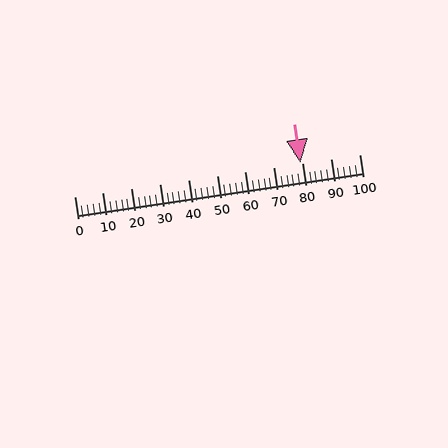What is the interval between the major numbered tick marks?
The major tick marks are spaced 10 units apart.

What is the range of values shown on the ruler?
The ruler shows values from 0 to 100.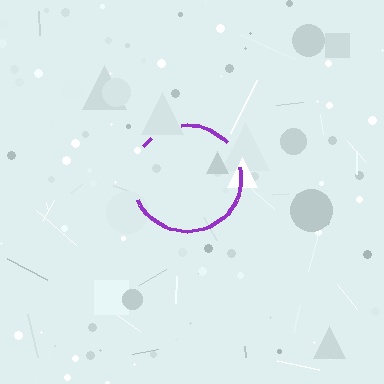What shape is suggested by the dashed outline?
The dashed outline suggests a circle.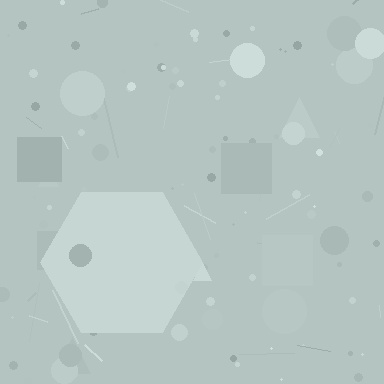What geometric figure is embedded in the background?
A hexagon is embedded in the background.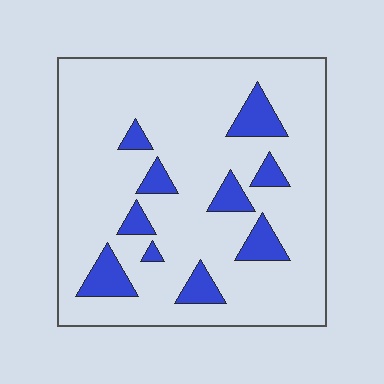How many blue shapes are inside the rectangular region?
10.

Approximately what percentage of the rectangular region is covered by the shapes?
Approximately 15%.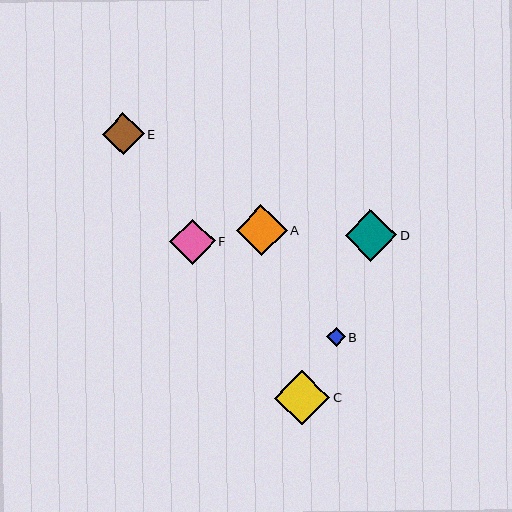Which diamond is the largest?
Diamond C is the largest with a size of approximately 55 pixels.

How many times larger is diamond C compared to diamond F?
Diamond C is approximately 1.2 times the size of diamond F.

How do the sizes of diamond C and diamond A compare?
Diamond C and diamond A are approximately the same size.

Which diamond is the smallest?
Diamond B is the smallest with a size of approximately 18 pixels.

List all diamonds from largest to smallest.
From largest to smallest: C, D, A, F, E, B.